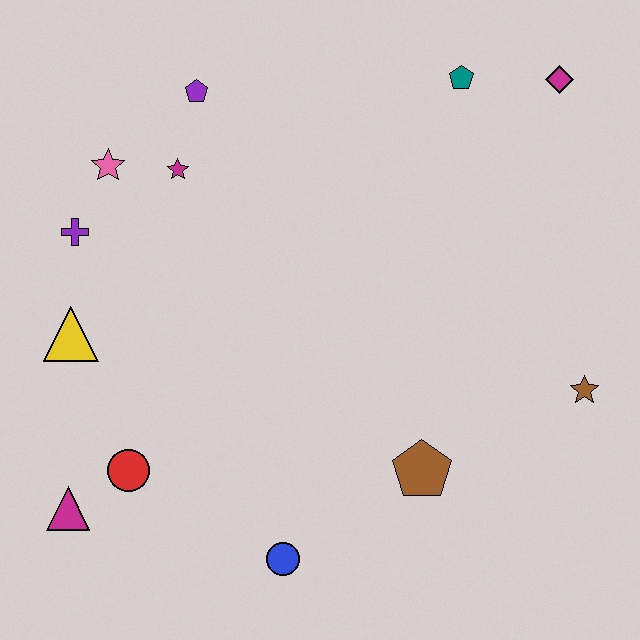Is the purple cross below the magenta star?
Yes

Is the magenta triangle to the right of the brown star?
No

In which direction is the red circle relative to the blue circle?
The red circle is to the left of the blue circle.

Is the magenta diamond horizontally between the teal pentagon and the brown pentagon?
No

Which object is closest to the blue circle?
The brown pentagon is closest to the blue circle.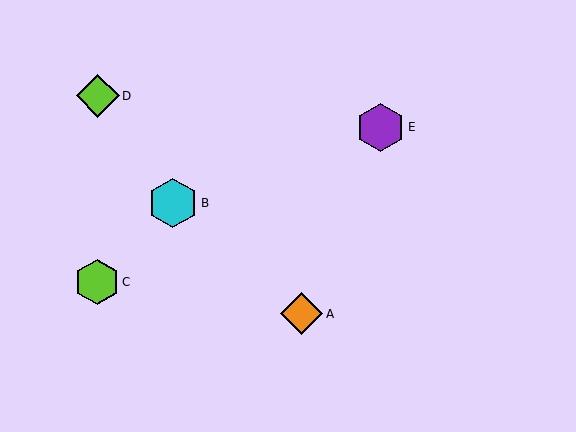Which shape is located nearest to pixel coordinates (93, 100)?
The lime diamond (labeled D) at (98, 96) is nearest to that location.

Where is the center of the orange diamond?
The center of the orange diamond is at (302, 314).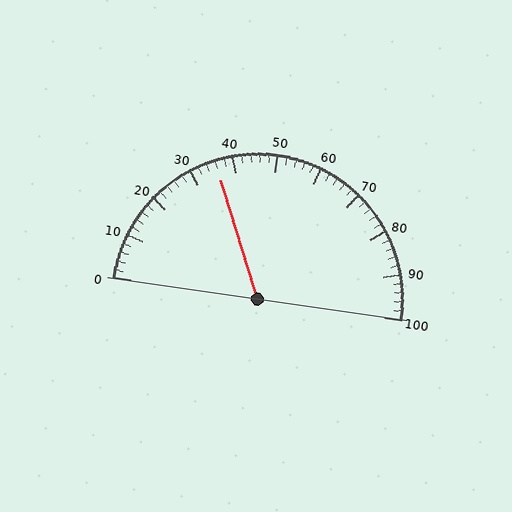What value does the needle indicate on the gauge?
The needle indicates approximately 36.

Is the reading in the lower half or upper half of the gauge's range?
The reading is in the lower half of the range (0 to 100).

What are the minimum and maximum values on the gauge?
The gauge ranges from 0 to 100.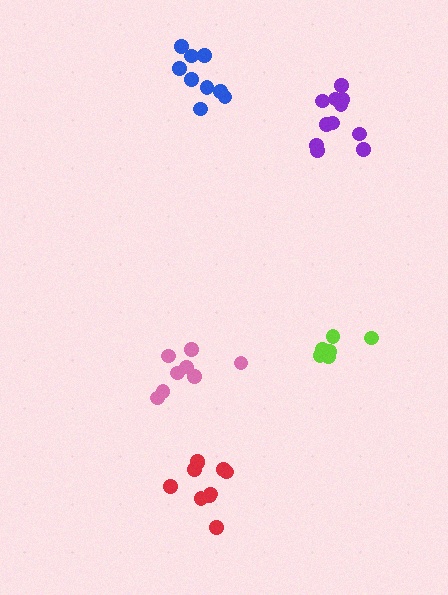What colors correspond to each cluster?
The clusters are colored: lime, blue, purple, pink, red.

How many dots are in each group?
Group 1: 6 dots, Group 2: 9 dots, Group 3: 11 dots, Group 4: 8 dots, Group 5: 10 dots (44 total).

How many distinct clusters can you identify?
There are 5 distinct clusters.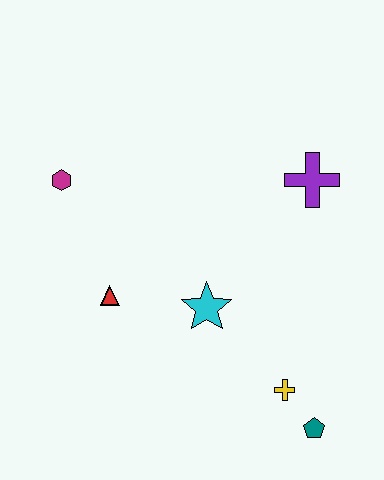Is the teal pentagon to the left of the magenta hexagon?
No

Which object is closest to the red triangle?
The cyan star is closest to the red triangle.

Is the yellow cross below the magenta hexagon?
Yes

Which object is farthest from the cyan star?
The magenta hexagon is farthest from the cyan star.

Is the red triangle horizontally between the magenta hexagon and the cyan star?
Yes